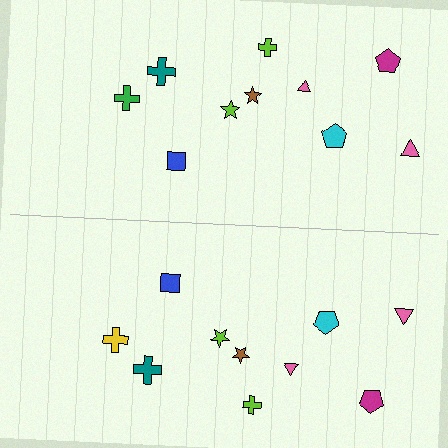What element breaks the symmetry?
The yellow cross on the bottom side breaks the symmetry — its mirror counterpart is green.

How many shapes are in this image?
There are 20 shapes in this image.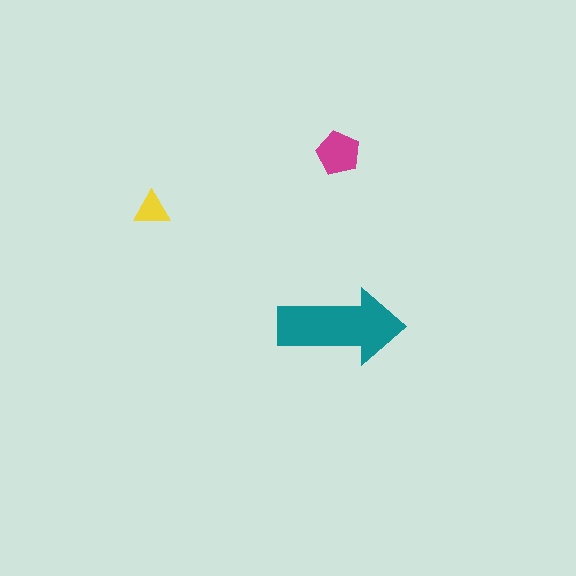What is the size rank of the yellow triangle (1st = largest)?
3rd.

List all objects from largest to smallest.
The teal arrow, the magenta pentagon, the yellow triangle.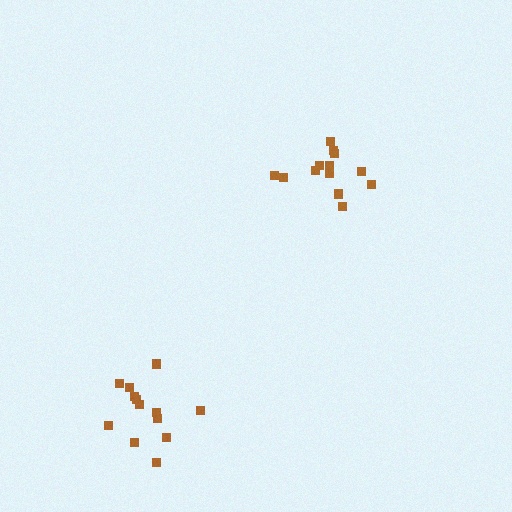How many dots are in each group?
Group 1: 13 dots, Group 2: 13 dots (26 total).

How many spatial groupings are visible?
There are 2 spatial groupings.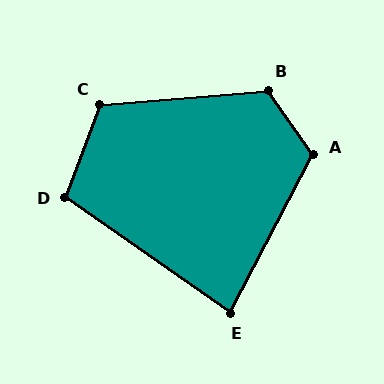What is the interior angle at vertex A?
Approximately 117 degrees (obtuse).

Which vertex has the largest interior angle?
B, at approximately 120 degrees.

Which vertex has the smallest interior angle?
E, at approximately 83 degrees.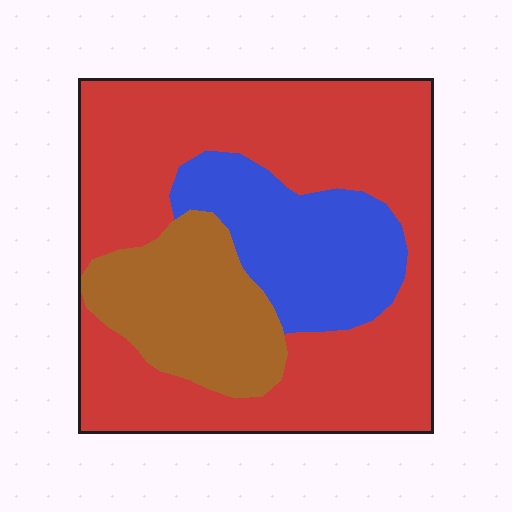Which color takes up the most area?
Red, at roughly 60%.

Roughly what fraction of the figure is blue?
Blue takes up about one fifth (1/5) of the figure.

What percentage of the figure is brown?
Brown covers 19% of the figure.